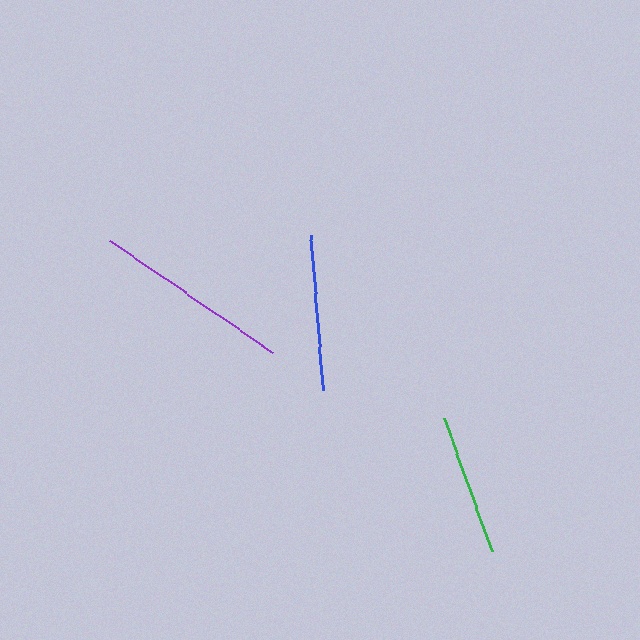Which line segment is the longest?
The purple line is the longest at approximately 198 pixels.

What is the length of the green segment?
The green segment is approximately 142 pixels long.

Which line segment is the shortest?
The green line is the shortest at approximately 142 pixels.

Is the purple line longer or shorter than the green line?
The purple line is longer than the green line.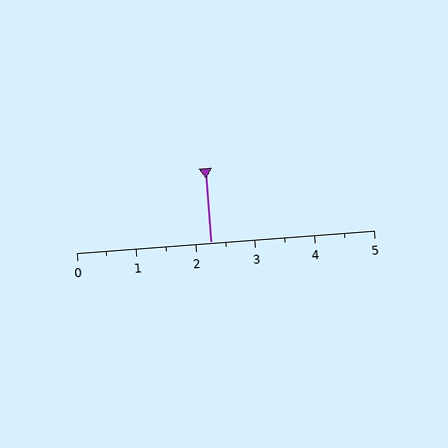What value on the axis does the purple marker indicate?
The marker indicates approximately 2.2.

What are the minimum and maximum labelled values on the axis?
The axis runs from 0 to 5.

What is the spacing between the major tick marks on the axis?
The major ticks are spaced 1 apart.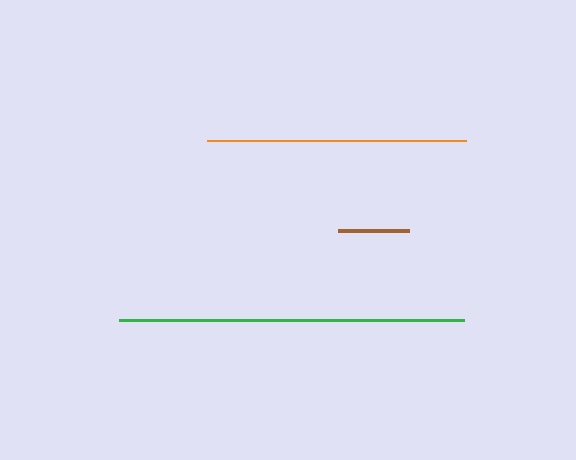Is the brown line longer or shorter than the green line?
The green line is longer than the brown line.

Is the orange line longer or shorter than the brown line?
The orange line is longer than the brown line.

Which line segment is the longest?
The green line is the longest at approximately 345 pixels.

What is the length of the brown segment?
The brown segment is approximately 71 pixels long.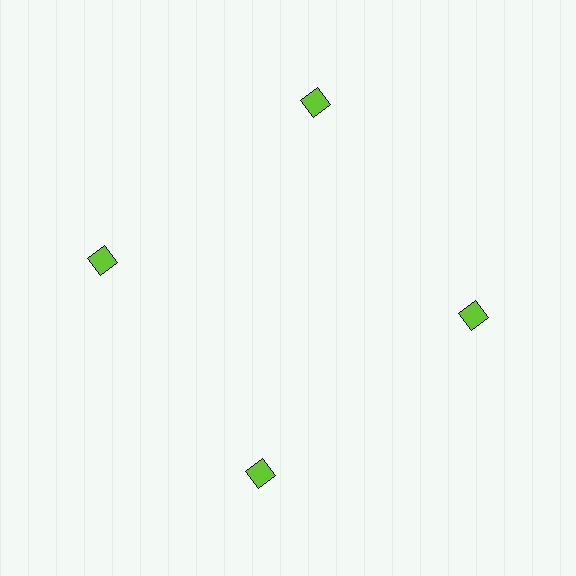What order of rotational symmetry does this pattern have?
This pattern has 4-fold rotational symmetry.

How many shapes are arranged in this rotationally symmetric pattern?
There are 4 shapes, arranged in 4 groups of 1.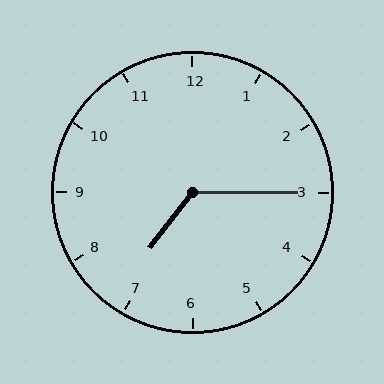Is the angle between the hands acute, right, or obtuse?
It is obtuse.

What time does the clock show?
7:15.